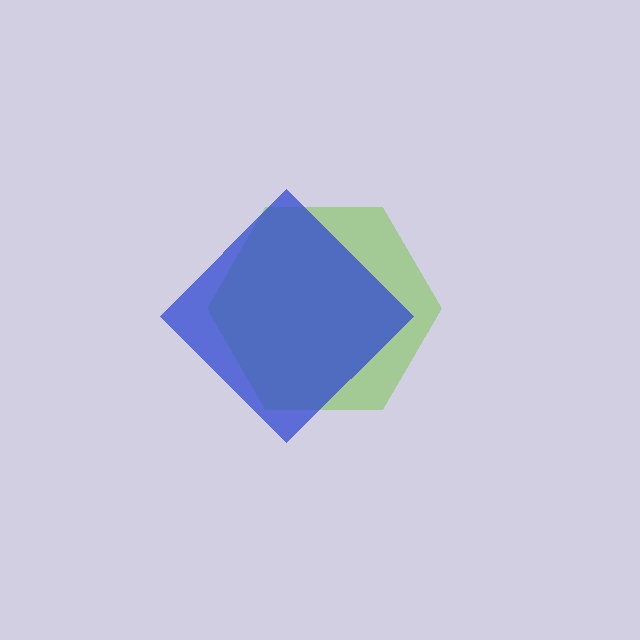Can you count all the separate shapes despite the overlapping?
Yes, there are 2 separate shapes.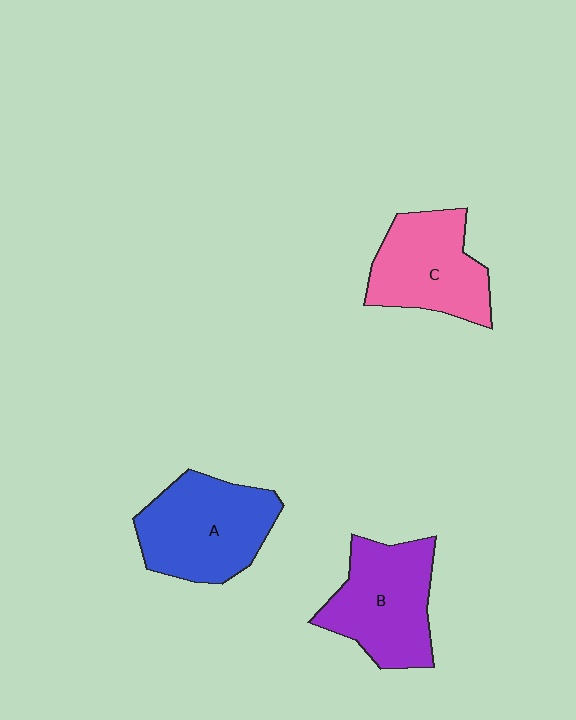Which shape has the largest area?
Shape A (blue).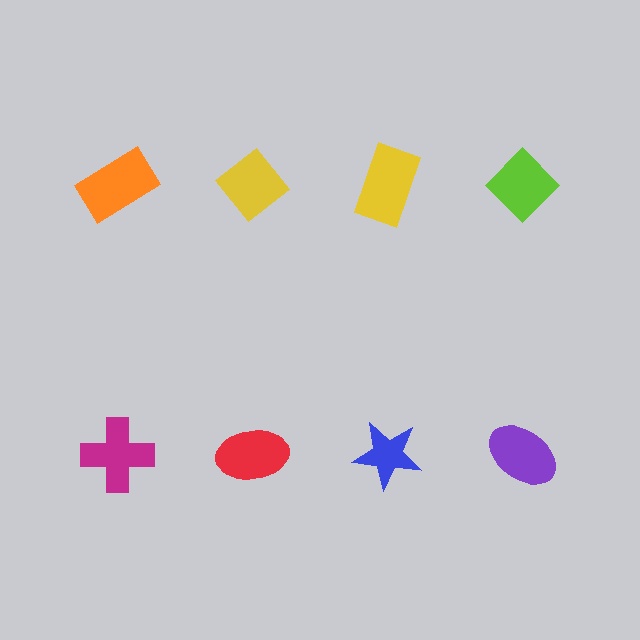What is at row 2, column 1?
A magenta cross.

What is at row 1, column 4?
A lime diamond.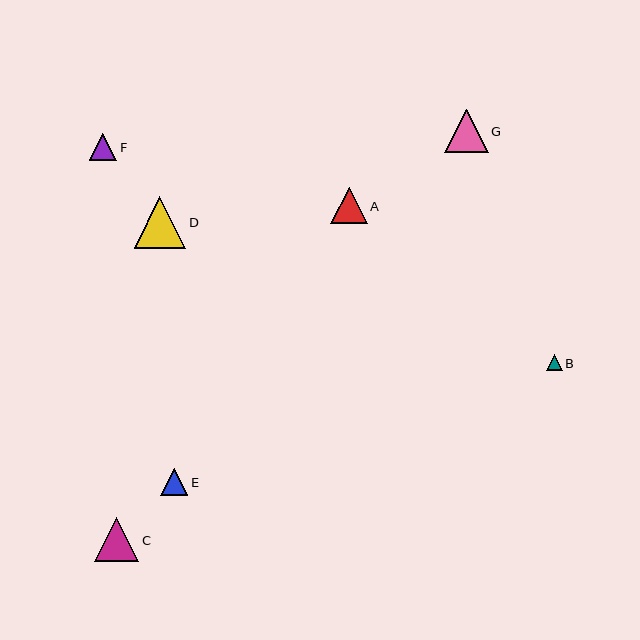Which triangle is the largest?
Triangle D is the largest with a size of approximately 51 pixels.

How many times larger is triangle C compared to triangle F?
Triangle C is approximately 1.6 times the size of triangle F.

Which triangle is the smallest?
Triangle B is the smallest with a size of approximately 16 pixels.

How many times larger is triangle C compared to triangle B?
Triangle C is approximately 2.8 times the size of triangle B.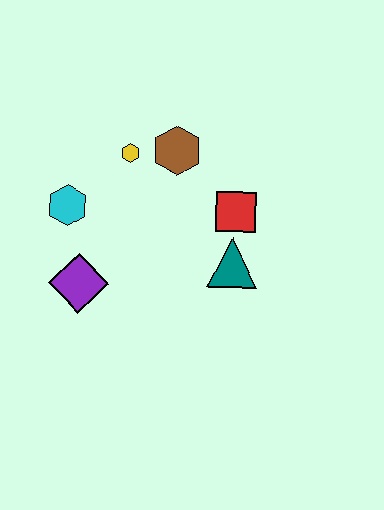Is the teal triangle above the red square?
No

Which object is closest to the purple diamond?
The cyan hexagon is closest to the purple diamond.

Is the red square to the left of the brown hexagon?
No